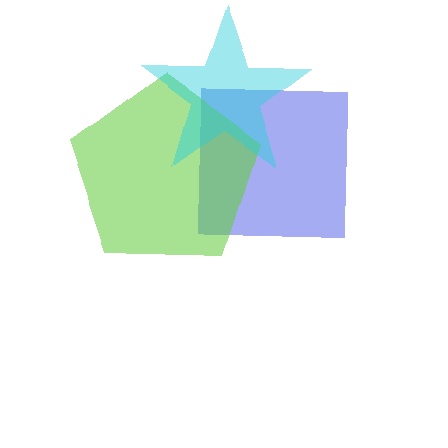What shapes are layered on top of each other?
The layered shapes are: a blue square, a lime pentagon, a cyan star.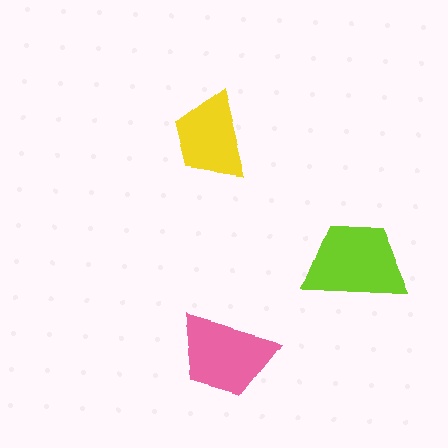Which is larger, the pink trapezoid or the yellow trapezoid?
The pink one.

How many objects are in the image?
There are 3 objects in the image.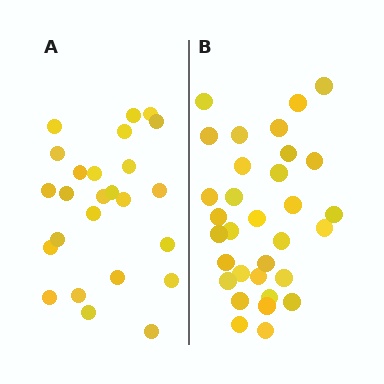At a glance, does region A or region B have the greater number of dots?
Region B (the right region) has more dots.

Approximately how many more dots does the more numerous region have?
Region B has roughly 8 or so more dots than region A.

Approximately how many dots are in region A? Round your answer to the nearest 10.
About 20 dots. (The exact count is 25, which rounds to 20.)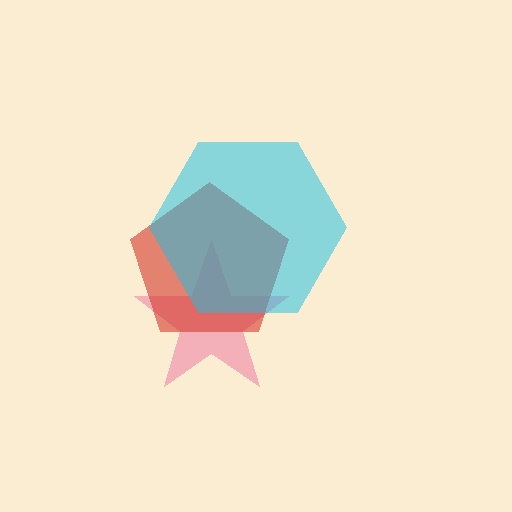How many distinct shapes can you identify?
There are 3 distinct shapes: a pink star, a red pentagon, a cyan hexagon.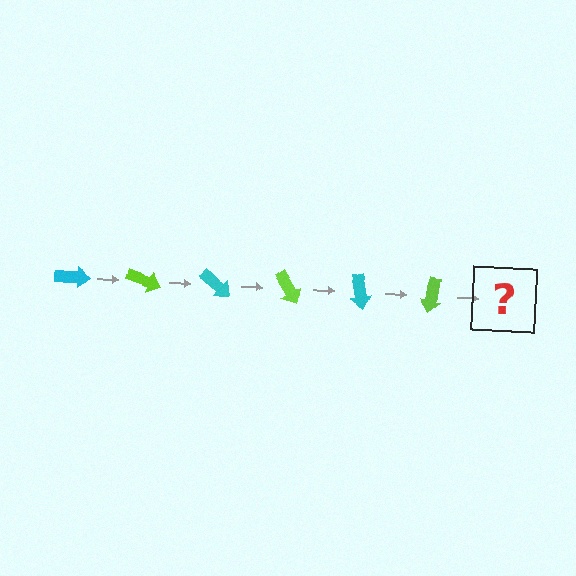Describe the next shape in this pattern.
It should be a cyan arrow, rotated 120 degrees from the start.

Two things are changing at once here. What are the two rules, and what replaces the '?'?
The two rules are that it rotates 20 degrees each step and the color cycles through cyan and lime. The '?' should be a cyan arrow, rotated 120 degrees from the start.